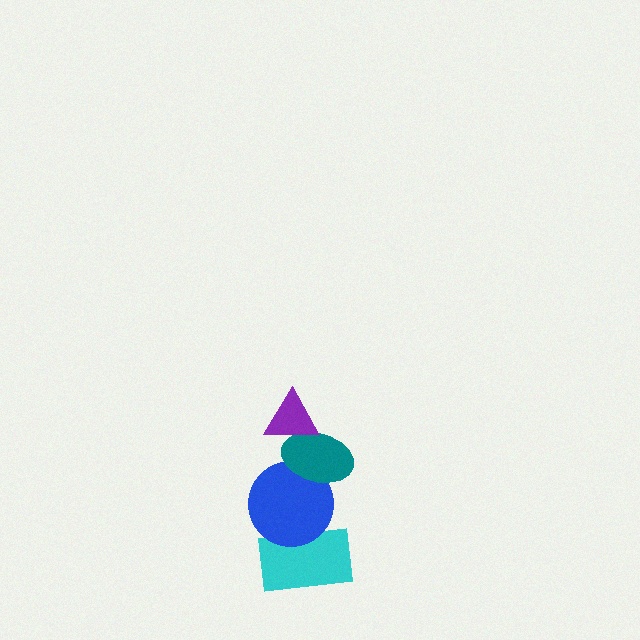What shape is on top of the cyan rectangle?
The blue circle is on top of the cyan rectangle.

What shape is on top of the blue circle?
The teal ellipse is on top of the blue circle.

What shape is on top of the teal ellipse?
The purple triangle is on top of the teal ellipse.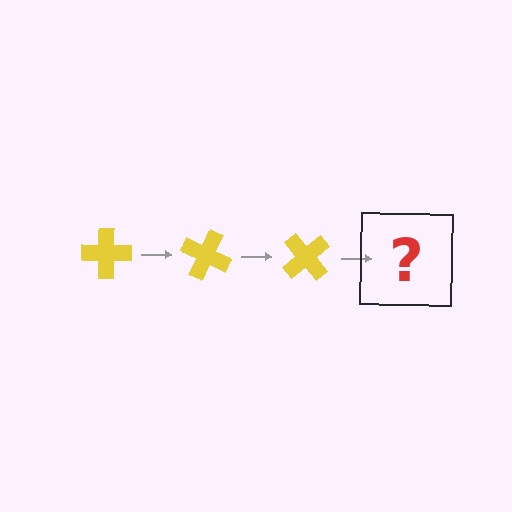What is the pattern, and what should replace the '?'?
The pattern is that the cross rotates 25 degrees each step. The '?' should be a yellow cross rotated 75 degrees.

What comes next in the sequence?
The next element should be a yellow cross rotated 75 degrees.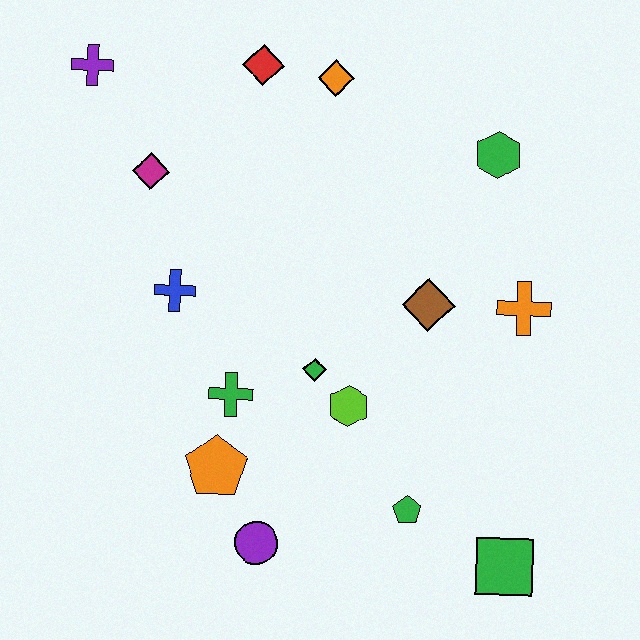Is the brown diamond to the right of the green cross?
Yes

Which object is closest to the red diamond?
The orange diamond is closest to the red diamond.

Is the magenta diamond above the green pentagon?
Yes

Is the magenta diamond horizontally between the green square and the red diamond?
No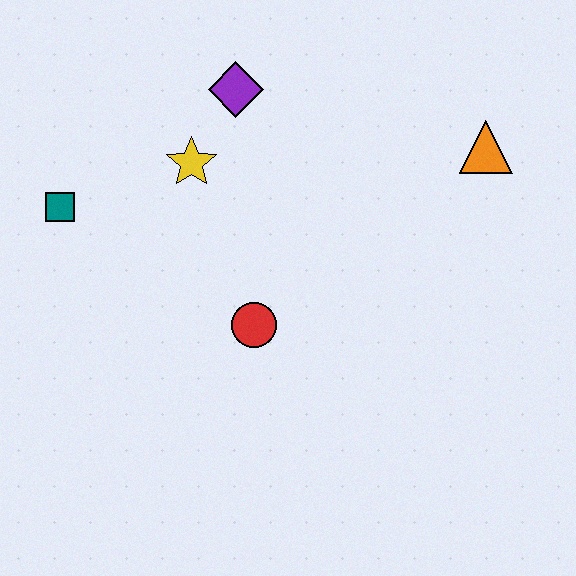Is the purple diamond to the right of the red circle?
No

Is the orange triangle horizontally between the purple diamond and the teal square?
No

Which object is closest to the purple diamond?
The yellow star is closest to the purple diamond.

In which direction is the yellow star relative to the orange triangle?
The yellow star is to the left of the orange triangle.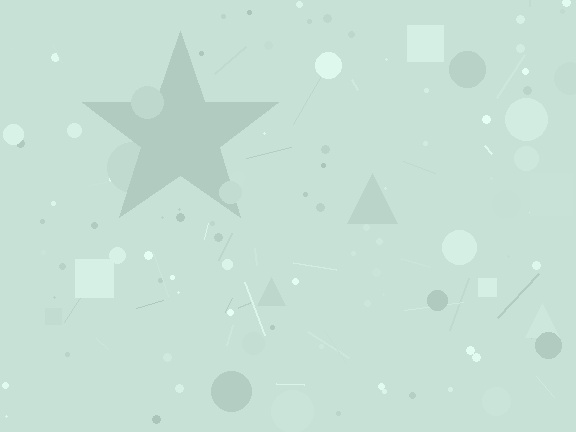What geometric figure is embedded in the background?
A star is embedded in the background.